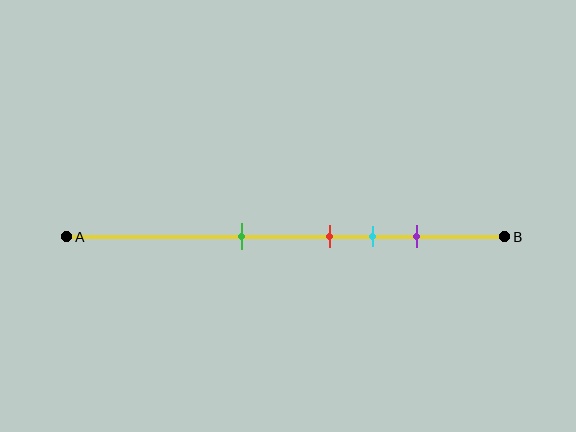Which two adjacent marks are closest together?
The red and cyan marks are the closest adjacent pair.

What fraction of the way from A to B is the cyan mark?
The cyan mark is approximately 70% (0.7) of the way from A to B.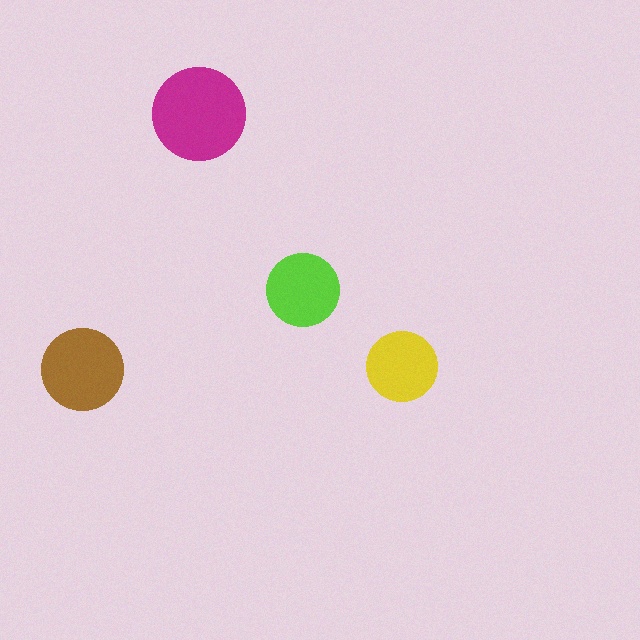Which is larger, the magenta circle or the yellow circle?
The magenta one.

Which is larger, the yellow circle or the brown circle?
The brown one.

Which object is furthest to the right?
The yellow circle is rightmost.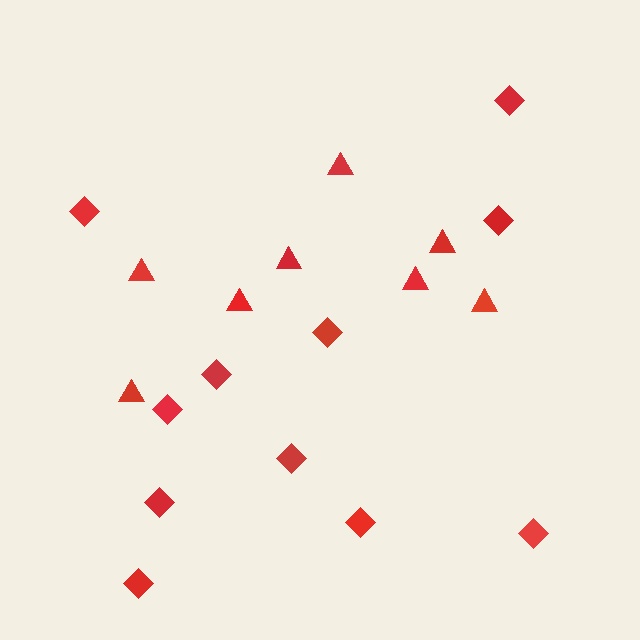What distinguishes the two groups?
There are 2 groups: one group of triangles (8) and one group of diamonds (11).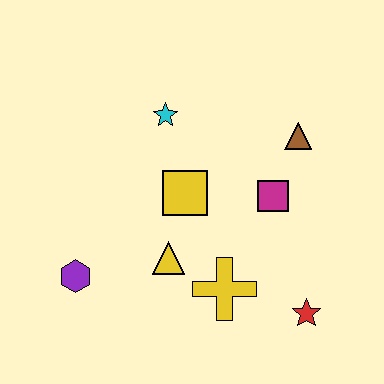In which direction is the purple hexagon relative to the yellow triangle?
The purple hexagon is to the left of the yellow triangle.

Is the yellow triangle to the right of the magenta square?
No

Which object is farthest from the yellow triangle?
The brown triangle is farthest from the yellow triangle.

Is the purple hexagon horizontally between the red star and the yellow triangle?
No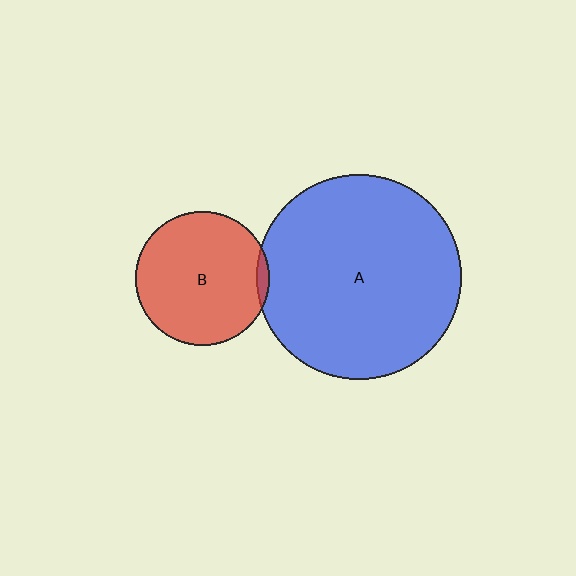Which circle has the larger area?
Circle A (blue).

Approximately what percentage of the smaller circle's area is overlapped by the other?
Approximately 5%.